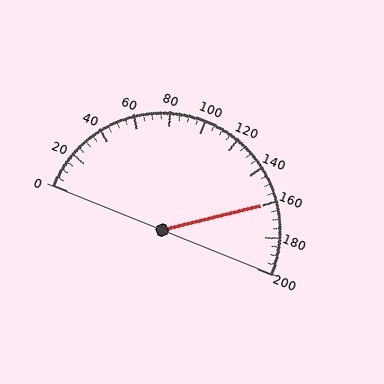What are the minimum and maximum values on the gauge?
The gauge ranges from 0 to 200.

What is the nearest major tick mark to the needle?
The nearest major tick mark is 160.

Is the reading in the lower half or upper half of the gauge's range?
The reading is in the upper half of the range (0 to 200).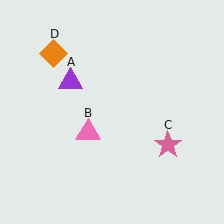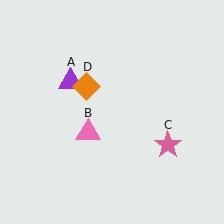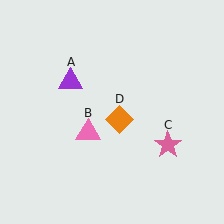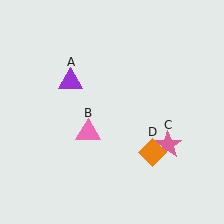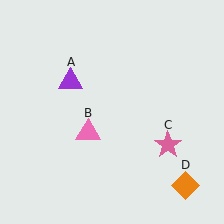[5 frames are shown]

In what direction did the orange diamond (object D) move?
The orange diamond (object D) moved down and to the right.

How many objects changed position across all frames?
1 object changed position: orange diamond (object D).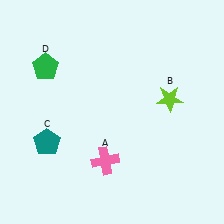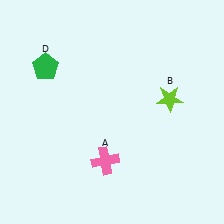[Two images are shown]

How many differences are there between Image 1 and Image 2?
There is 1 difference between the two images.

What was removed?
The teal pentagon (C) was removed in Image 2.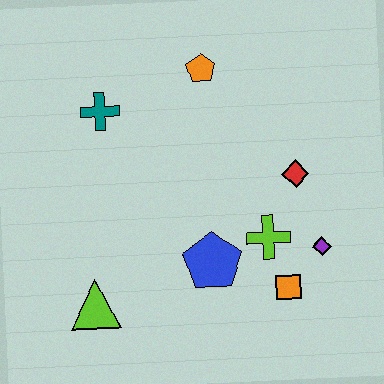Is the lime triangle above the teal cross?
No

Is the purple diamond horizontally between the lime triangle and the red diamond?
No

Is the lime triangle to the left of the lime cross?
Yes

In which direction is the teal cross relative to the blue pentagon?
The teal cross is above the blue pentagon.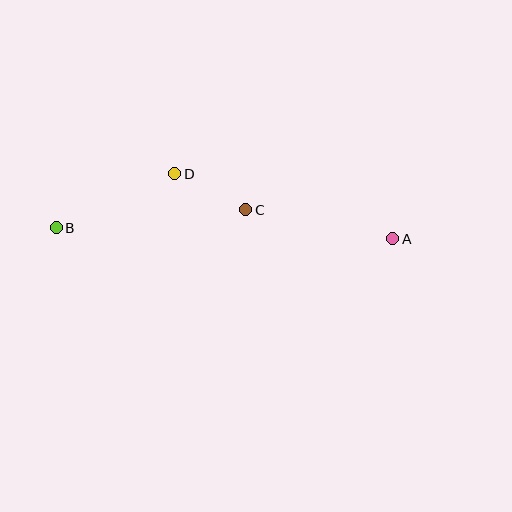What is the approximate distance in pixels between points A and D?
The distance between A and D is approximately 228 pixels.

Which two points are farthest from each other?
Points A and B are farthest from each other.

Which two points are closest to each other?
Points C and D are closest to each other.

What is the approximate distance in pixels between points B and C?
The distance between B and C is approximately 190 pixels.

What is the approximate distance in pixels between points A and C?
The distance between A and C is approximately 150 pixels.